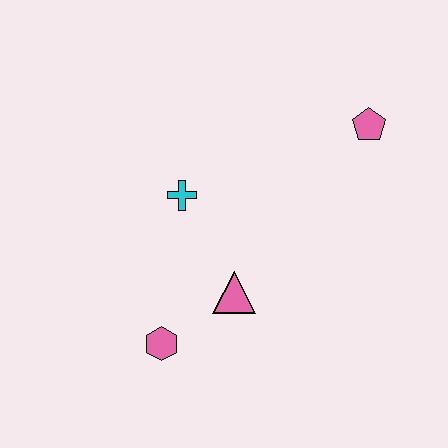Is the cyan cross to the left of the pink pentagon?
Yes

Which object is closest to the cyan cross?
The pink triangle is closest to the cyan cross.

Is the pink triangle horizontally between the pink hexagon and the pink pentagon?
Yes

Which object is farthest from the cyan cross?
The pink pentagon is farthest from the cyan cross.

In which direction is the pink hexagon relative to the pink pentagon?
The pink hexagon is below the pink pentagon.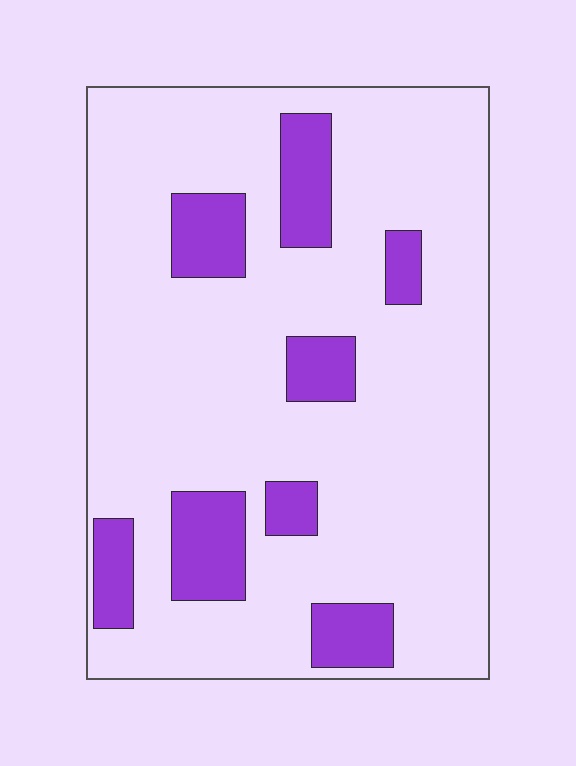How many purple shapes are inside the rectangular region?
8.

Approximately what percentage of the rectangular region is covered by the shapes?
Approximately 15%.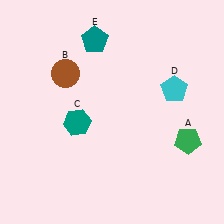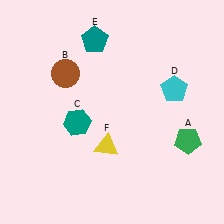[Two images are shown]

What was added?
A yellow triangle (F) was added in Image 2.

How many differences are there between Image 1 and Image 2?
There is 1 difference between the two images.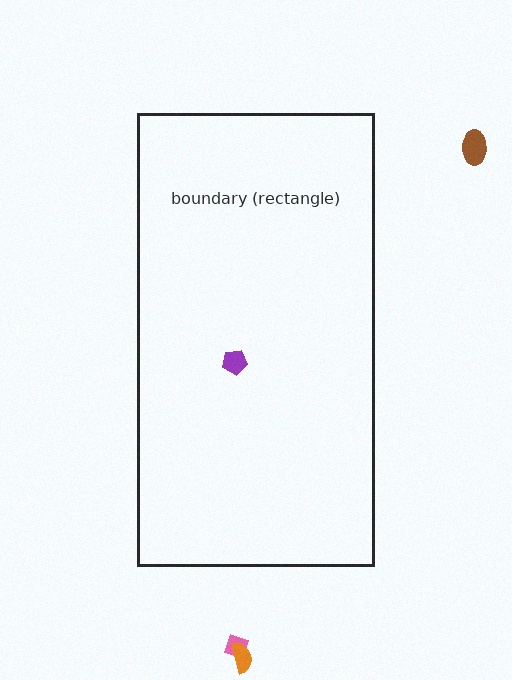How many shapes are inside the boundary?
1 inside, 3 outside.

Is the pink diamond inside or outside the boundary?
Outside.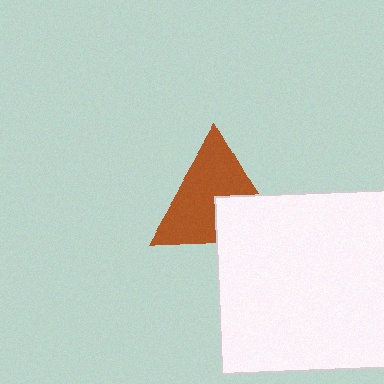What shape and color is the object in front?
The object in front is a white square.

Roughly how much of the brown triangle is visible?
Most of it is visible (roughly 67%).